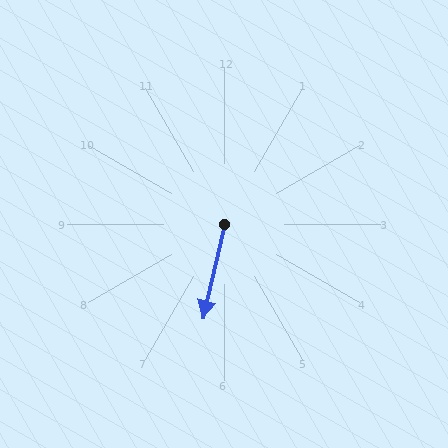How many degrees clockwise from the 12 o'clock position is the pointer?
Approximately 193 degrees.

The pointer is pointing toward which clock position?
Roughly 6 o'clock.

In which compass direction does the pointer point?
South.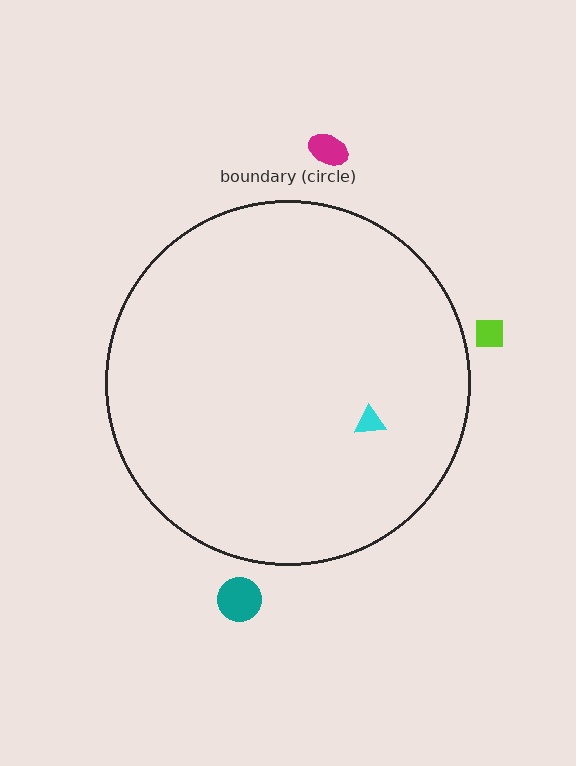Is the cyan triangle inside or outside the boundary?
Inside.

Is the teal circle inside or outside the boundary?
Outside.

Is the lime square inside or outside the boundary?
Outside.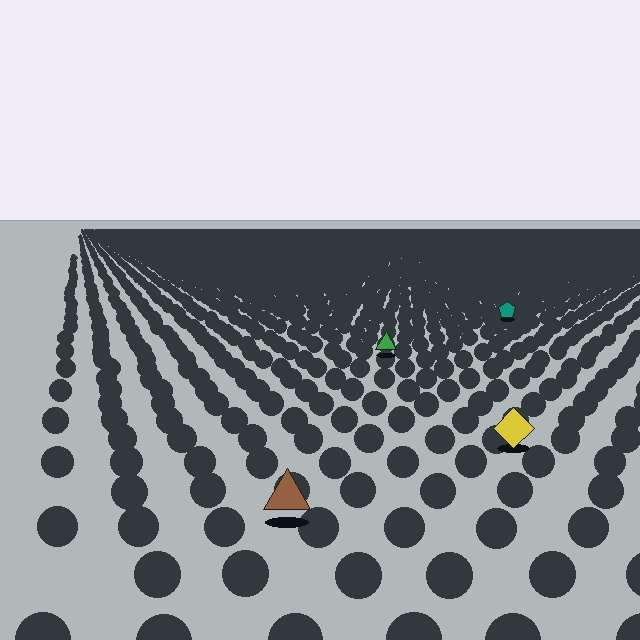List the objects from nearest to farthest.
From nearest to farthest: the brown triangle, the yellow diamond, the green triangle, the teal pentagon.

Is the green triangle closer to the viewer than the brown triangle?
No. The brown triangle is closer — you can tell from the texture gradient: the ground texture is coarser near it.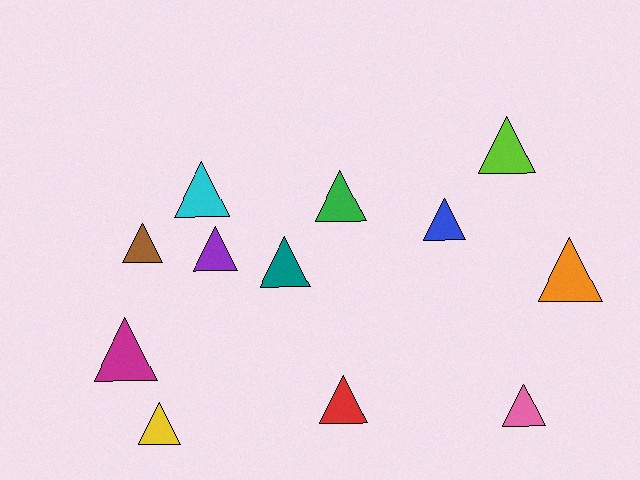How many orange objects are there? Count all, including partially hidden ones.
There is 1 orange object.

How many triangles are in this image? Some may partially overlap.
There are 12 triangles.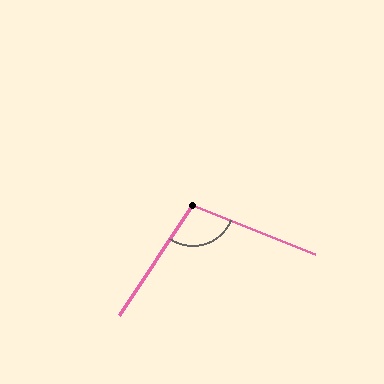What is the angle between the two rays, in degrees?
Approximately 102 degrees.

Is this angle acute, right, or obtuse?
It is obtuse.